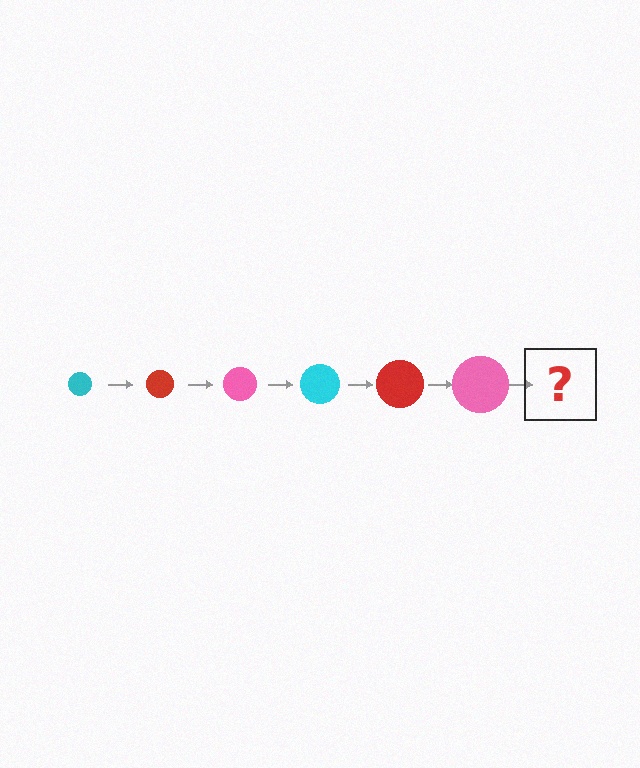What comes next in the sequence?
The next element should be a cyan circle, larger than the previous one.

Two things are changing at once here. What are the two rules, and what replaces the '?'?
The two rules are that the circle grows larger each step and the color cycles through cyan, red, and pink. The '?' should be a cyan circle, larger than the previous one.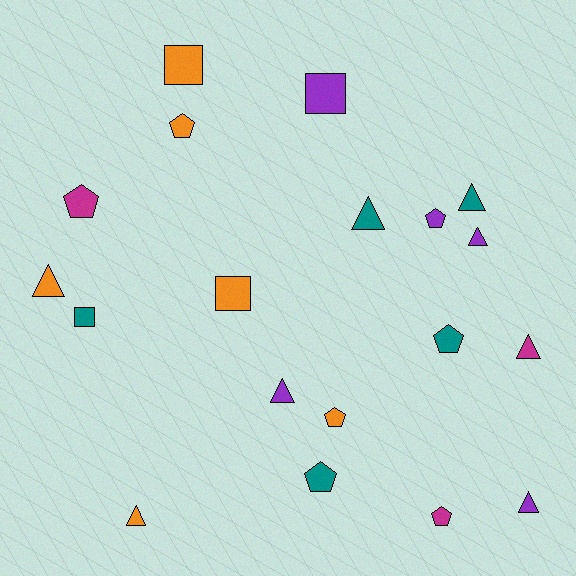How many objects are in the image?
There are 19 objects.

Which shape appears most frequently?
Triangle, with 8 objects.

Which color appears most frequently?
Orange, with 6 objects.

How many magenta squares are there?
There are no magenta squares.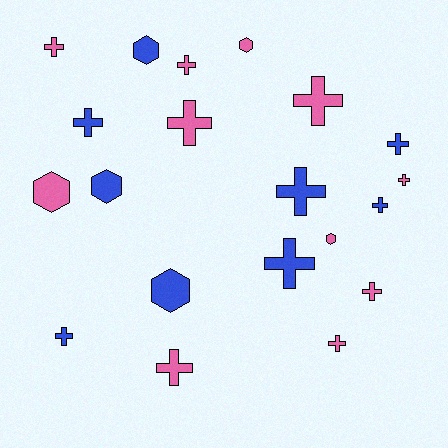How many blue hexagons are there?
There are 3 blue hexagons.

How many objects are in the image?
There are 20 objects.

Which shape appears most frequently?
Cross, with 14 objects.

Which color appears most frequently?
Pink, with 11 objects.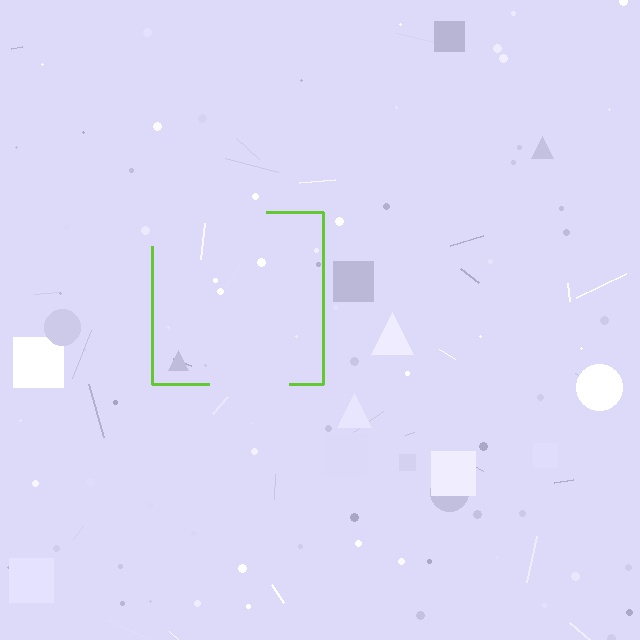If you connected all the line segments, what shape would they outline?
They would outline a square.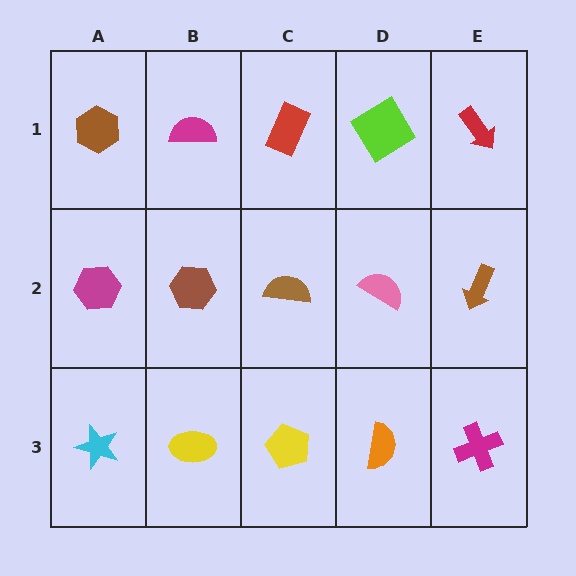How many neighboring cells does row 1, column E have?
2.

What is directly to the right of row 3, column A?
A yellow ellipse.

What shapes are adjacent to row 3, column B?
A brown hexagon (row 2, column B), a cyan star (row 3, column A), a yellow pentagon (row 3, column C).